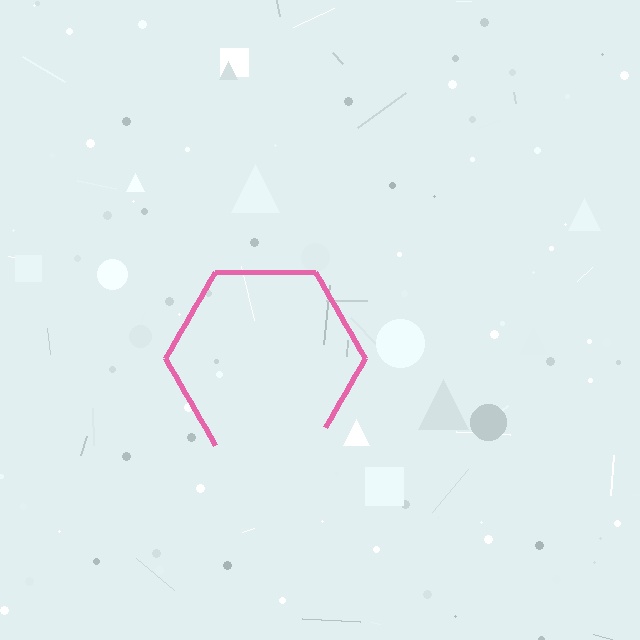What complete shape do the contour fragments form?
The contour fragments form a hexagon.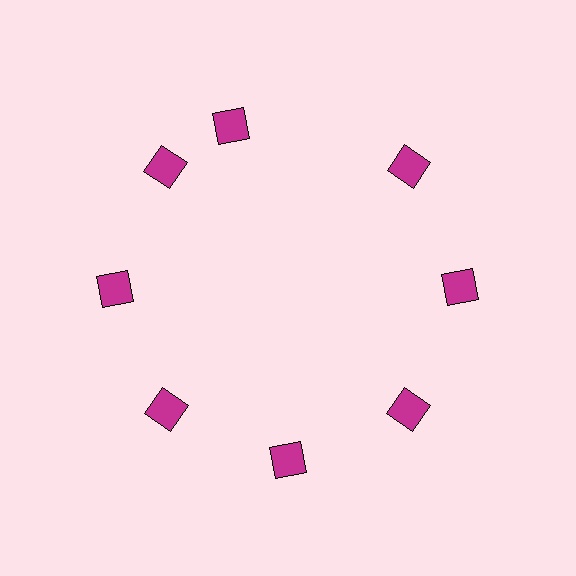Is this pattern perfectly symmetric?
No. The 8 magenta diamonds are arranged in a ring, but one element near the 12 o'clock position is rotated out of alignment along the ring, breaking the 8-fold rotational symmetry.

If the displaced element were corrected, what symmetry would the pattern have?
It would have 8-fold rotational symmetry — the pattern would map onto itself every 45 degrees.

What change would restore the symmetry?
The symmetry would be restored by rotating it back into even spacing with its neighbors so that all 8 diamonds sit at equal angles and equal distance from the center.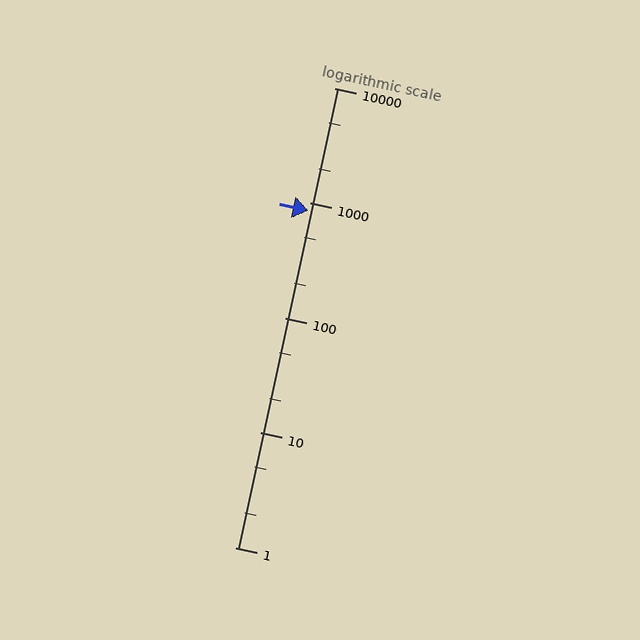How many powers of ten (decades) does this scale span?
The scale spans 4 decades, from 1 to 10000.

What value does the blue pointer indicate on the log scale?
The pointer indicates approximately 860.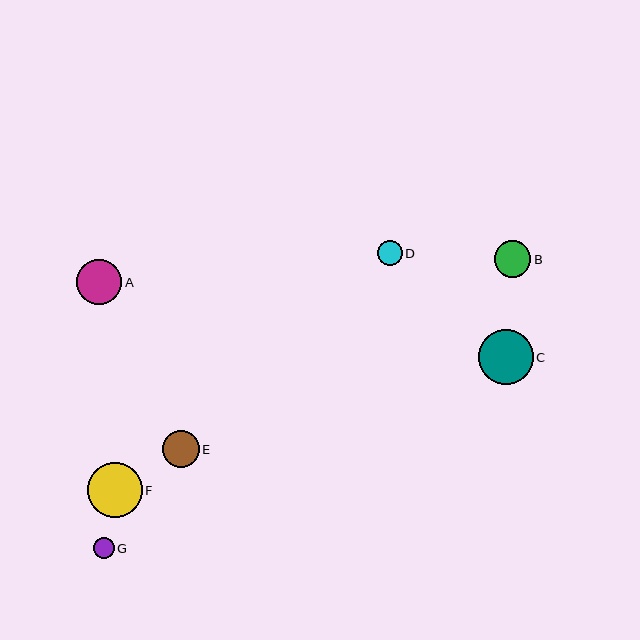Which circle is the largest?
Circle C is the largest with a size of approximately 55 pixels.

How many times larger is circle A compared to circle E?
Circle A is approximately 1.2 times the size of circle E.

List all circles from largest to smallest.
From largest to smallest: C, F, A, E, B, D, G.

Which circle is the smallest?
Circle G is the smallest with a size of approximately 21 pixels.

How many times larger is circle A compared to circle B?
Circle A is approximately 1.2 times the size of circle B.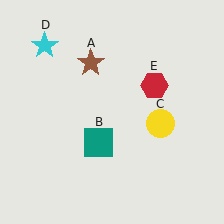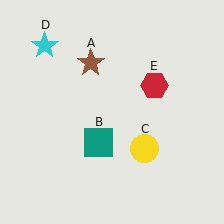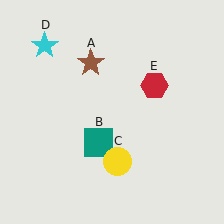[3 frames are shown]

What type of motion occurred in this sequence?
The yellow circle (object C) rotated clockwise around the center of the scene.